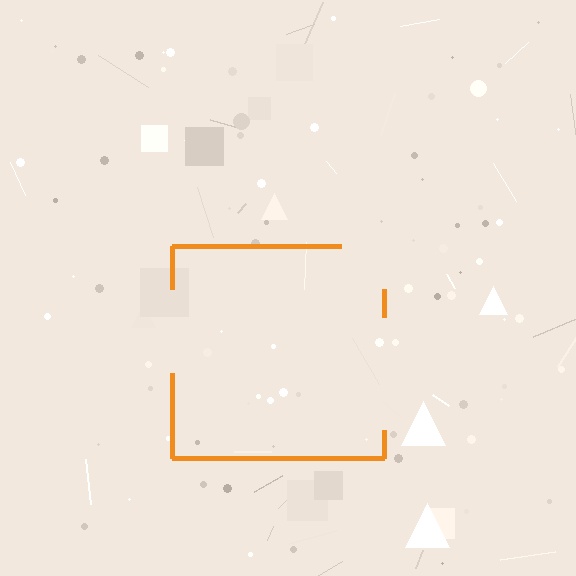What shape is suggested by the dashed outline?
The dashed outline suggests a square.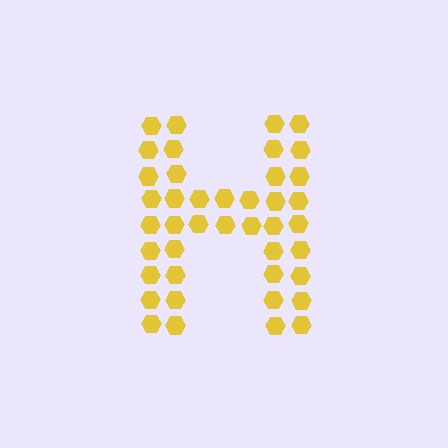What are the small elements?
The small elements are hexagons.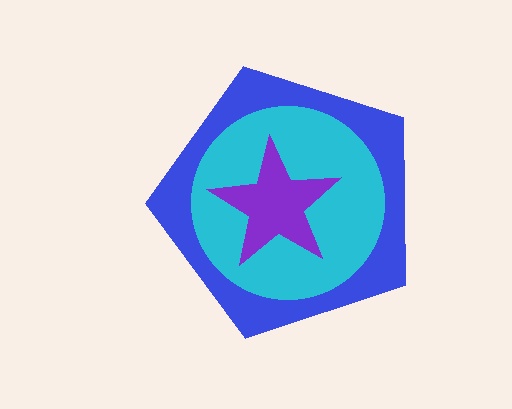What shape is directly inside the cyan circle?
The purple star.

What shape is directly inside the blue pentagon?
The cyan circle.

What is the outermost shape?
The blue pentagon.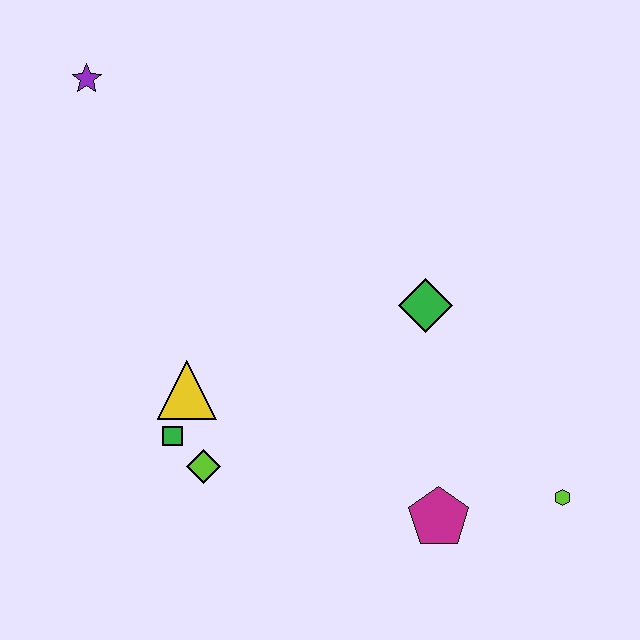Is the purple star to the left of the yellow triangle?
Yes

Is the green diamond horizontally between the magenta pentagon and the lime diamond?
Yes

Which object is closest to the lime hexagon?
The magenta pentagon is closest to the lime hexagon.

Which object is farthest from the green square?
The lime hexagon is farthest from the green square.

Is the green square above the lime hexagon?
Yes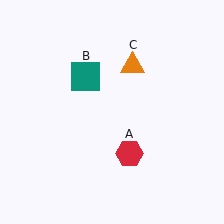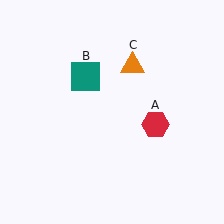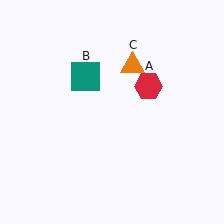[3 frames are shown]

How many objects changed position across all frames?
1 object changed position: red hexagon (object A).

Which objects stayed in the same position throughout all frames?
Teal square (object B) and orange triangle (object C) remained stationary.